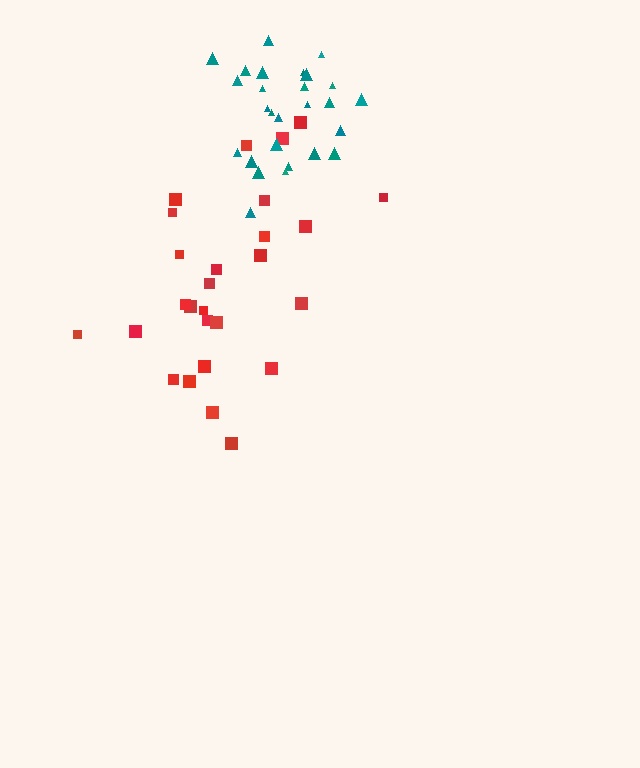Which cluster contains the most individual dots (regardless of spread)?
Red (27).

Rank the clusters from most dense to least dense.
teal, red.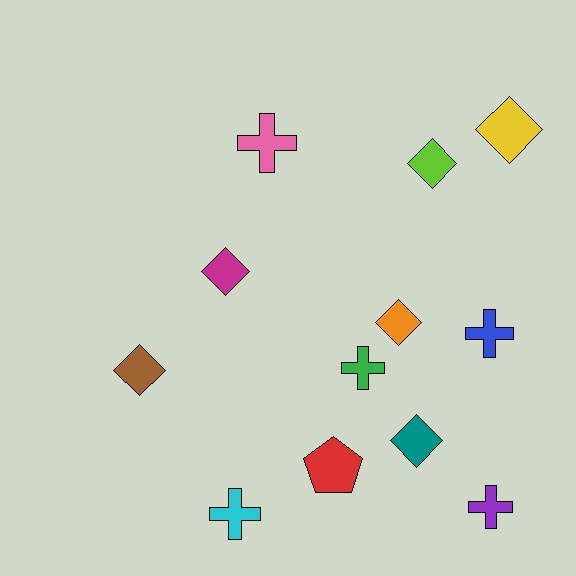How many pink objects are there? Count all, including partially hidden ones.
There is 1 pink object.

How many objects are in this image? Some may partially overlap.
There are 12 objects.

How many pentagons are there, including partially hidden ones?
There is 1 pentagon.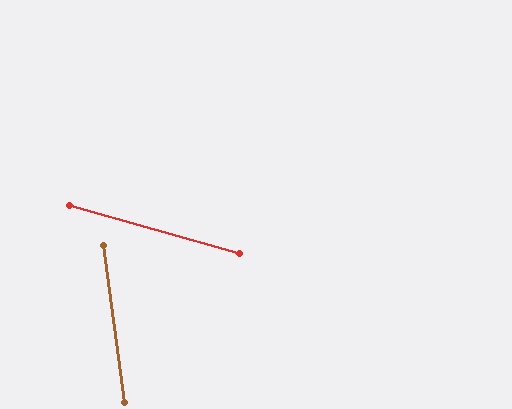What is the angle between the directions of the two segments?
Approximately 67 degrees.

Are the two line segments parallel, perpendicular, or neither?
Neither parallel nor perpendicular — they differ by about 67°.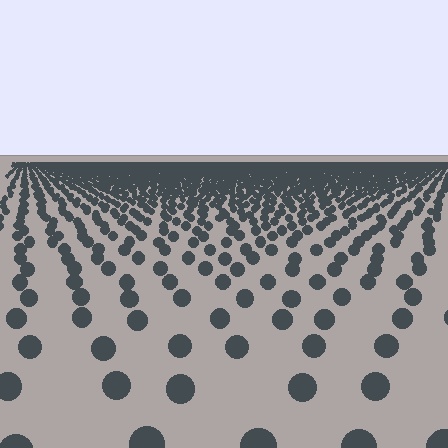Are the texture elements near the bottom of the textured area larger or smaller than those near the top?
Larger. Near the bottom, elements are closer to the viewer and appear at a bigger on-screen size.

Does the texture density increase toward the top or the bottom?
Density increases toward the top.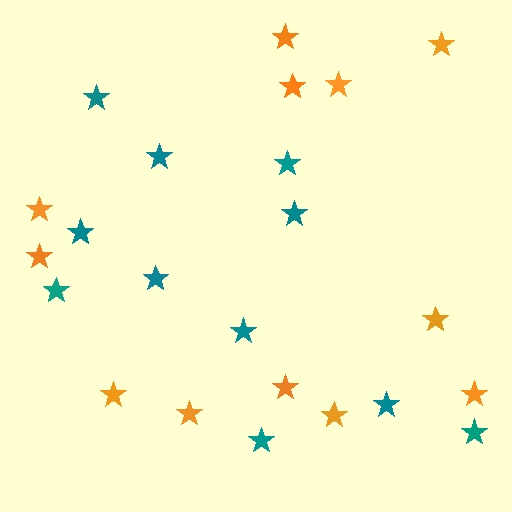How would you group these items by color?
There are 2 groups: one group of orange stars (12) and one group of teal stars (11).